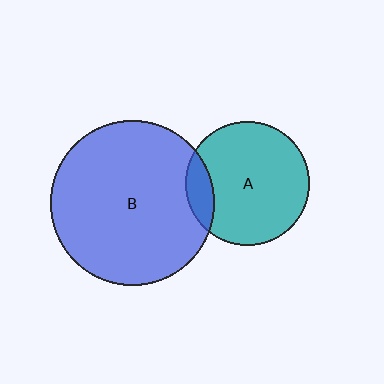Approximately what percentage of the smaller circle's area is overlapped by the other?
Approximately 15%.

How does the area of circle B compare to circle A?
Approximately 1.8 times.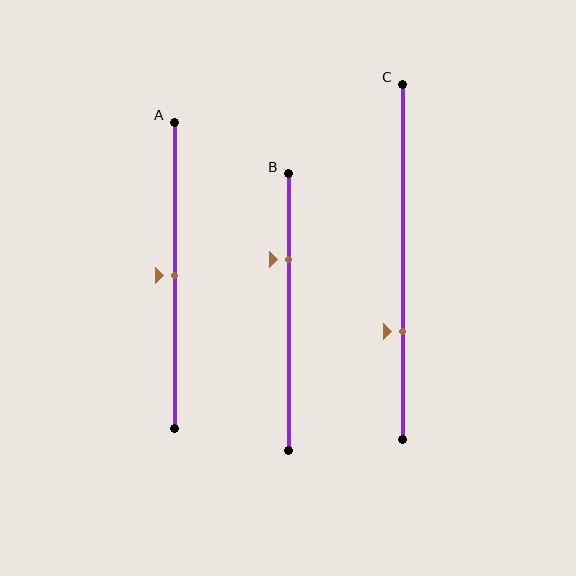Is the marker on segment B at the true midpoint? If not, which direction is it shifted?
No, the marker on segment B is shifted upward by about 19% of the segment length.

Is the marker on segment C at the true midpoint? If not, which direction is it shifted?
No, the marker on segment C is shifted downward by about 20% of the segment length.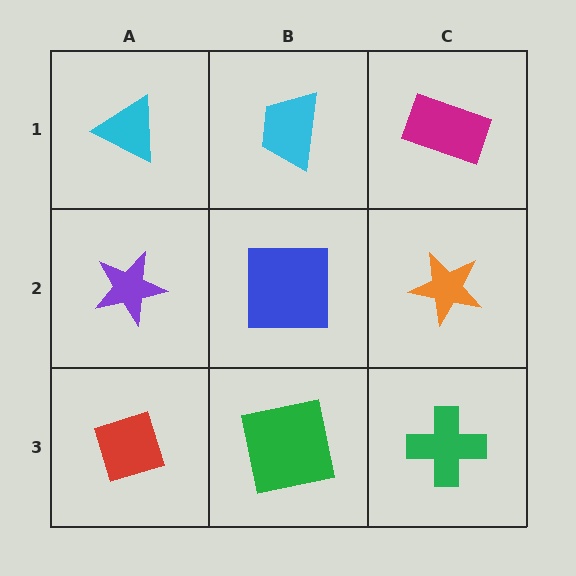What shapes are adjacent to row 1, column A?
A purple star (row 2, column A), a cyan trapezoid (row 1, column B).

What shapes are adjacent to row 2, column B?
A cyan trapezoid (row 1, column B), a green square (row 3, column B), a purple star (row 2, column A), an orange star (row 2, column C).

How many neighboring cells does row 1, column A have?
2.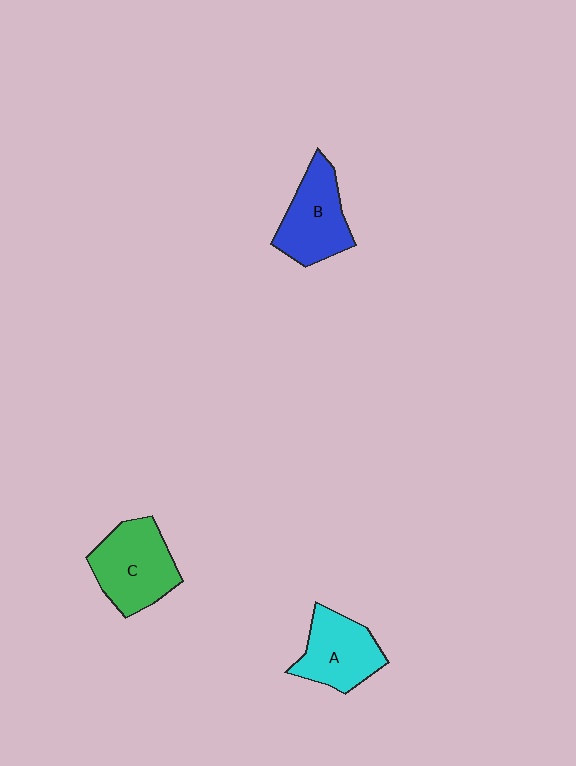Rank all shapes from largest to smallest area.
From largest to smallest: C (green), B (blue), A (cyan).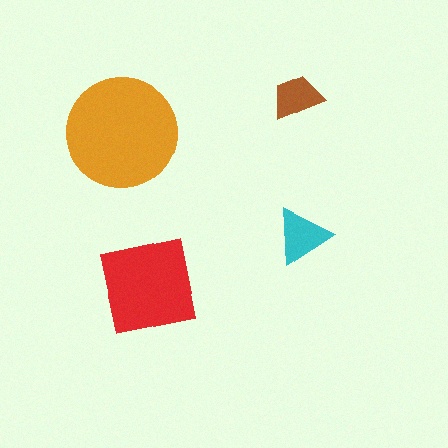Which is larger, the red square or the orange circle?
The orange circle.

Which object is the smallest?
The brown trapezoid.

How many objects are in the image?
There are 4 objects in the image.